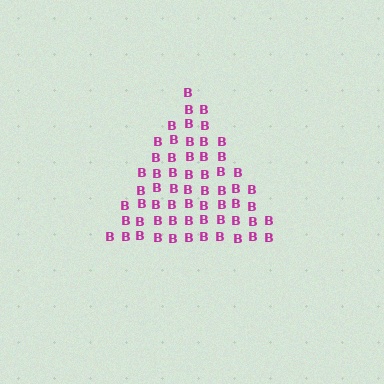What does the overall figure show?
The overall figure shows a triangle.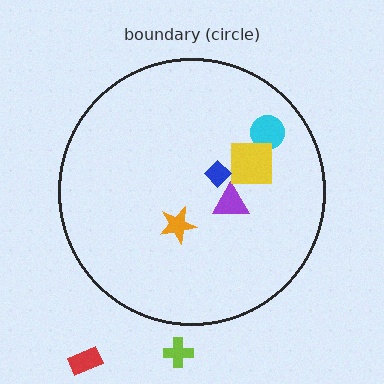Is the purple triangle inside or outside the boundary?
Inside.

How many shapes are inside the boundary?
5 inside, 2 outside.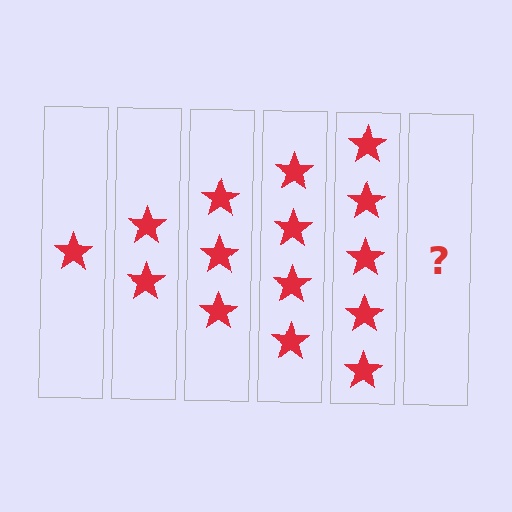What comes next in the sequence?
The next element should be 6 stars.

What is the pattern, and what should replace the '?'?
The pattern is that each step adds one more star. The '?' should be 6 stars.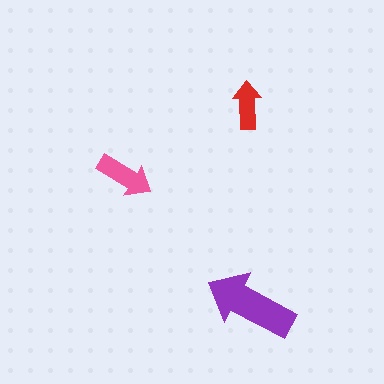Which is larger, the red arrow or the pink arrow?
The pink one.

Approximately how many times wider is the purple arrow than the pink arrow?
About 1.5 times wider.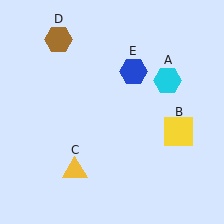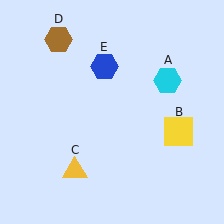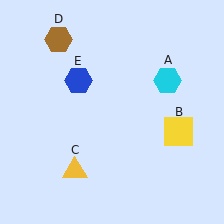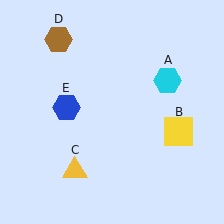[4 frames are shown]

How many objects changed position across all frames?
1 object changed position: blue hexagon (object E).